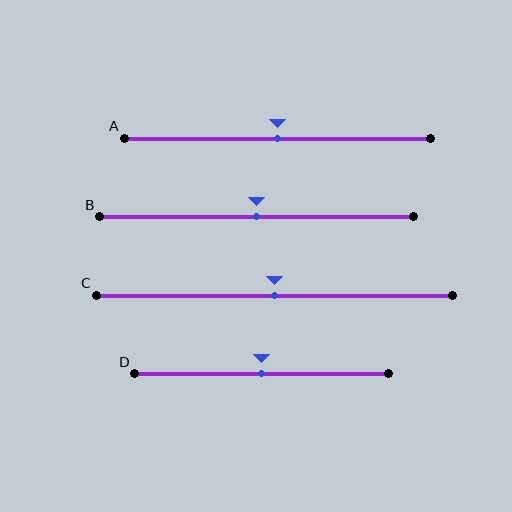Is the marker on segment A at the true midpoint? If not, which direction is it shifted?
Yes, the marker on segment A is at the true midpoint.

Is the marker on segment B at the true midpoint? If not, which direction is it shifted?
Yes, the marker on segment B is at the true midpoint.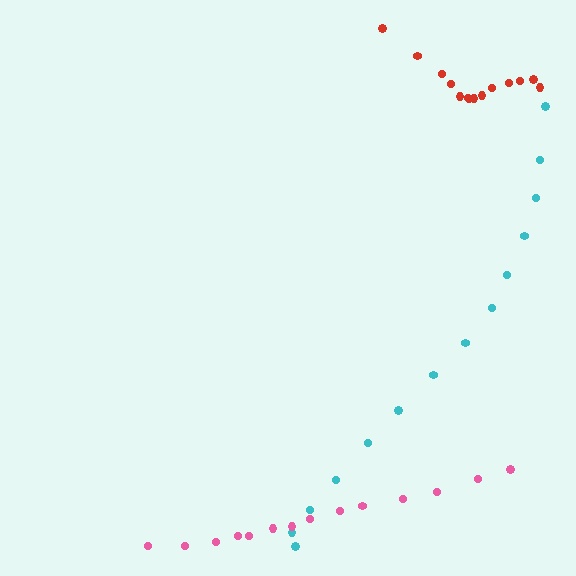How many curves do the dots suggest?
There are 3 distinct paths.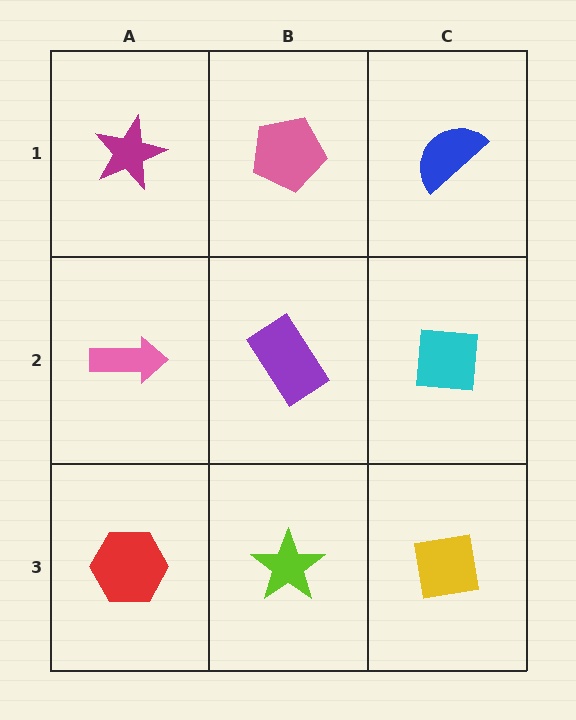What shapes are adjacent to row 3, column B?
A purple rectangle (row 2, column B), a red hexagon (row 3, column A), a yellow square (row 3, column C).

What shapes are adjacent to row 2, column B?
A pink pentagon (row 1, column B), a lime star (row 3, column B), a pink arrow (row 2, column A), a cyan square (row 2, column C).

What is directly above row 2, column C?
A blue semicircle.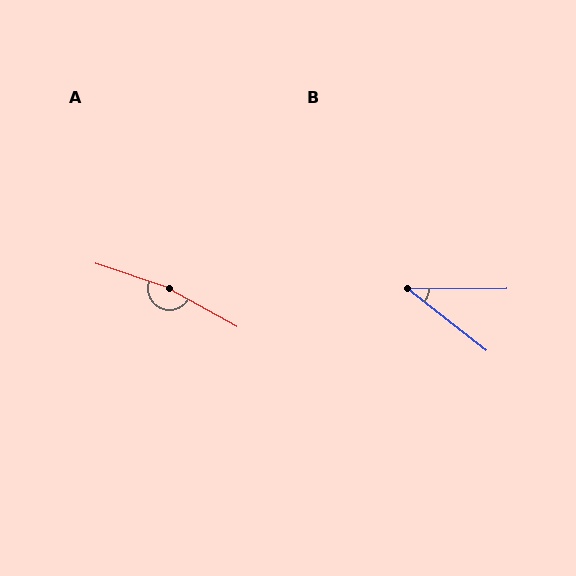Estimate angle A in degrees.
Approximately 170 degrees.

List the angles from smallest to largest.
B (39°), A (170°).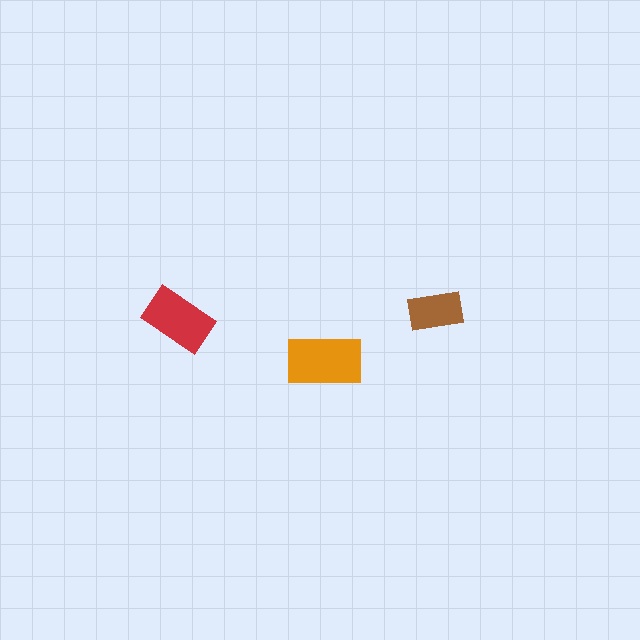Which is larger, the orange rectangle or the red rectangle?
The orange one.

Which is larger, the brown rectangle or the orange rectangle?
The orange one.